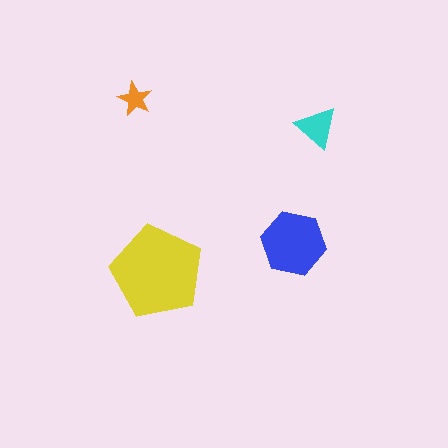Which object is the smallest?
The orange star.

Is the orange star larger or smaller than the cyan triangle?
Smaller.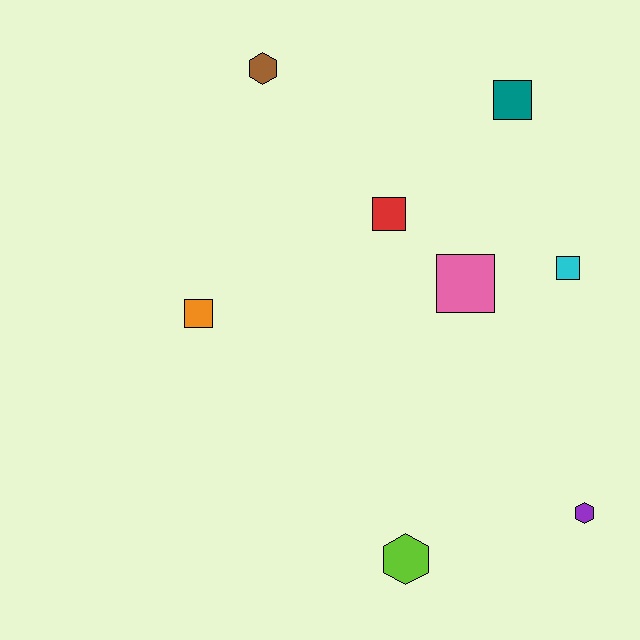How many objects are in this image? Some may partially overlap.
There are 8 objects.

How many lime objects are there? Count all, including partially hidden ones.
There is 1 lime object.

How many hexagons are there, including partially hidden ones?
There are 3 hexagons.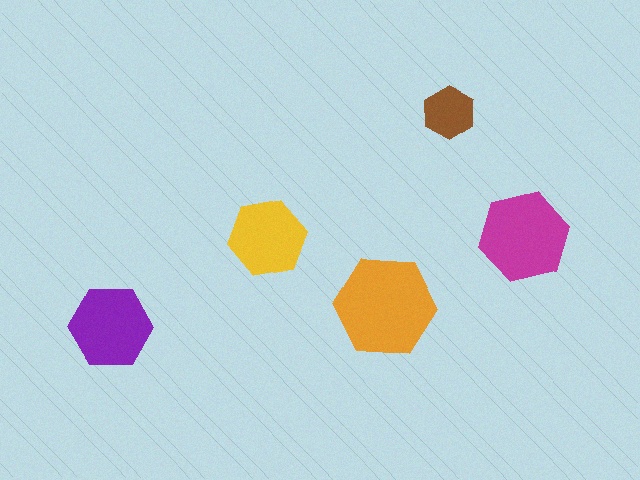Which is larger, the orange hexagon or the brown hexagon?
The orange one.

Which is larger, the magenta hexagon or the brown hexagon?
The magenta one.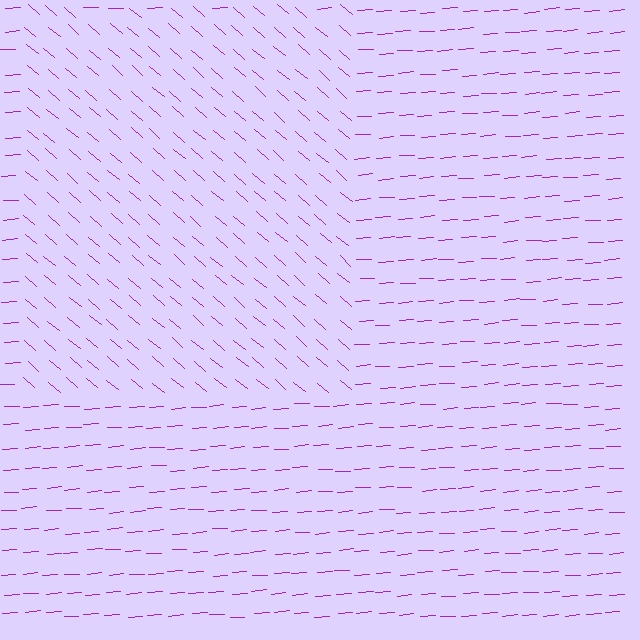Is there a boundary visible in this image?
Yes, there is a texture boundary formed by a change in line orientation.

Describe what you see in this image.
The image is filled with small purple line segments. A rectangle region in the image has lines oriented differently from the surrounding lines, creating a visible texture boundary.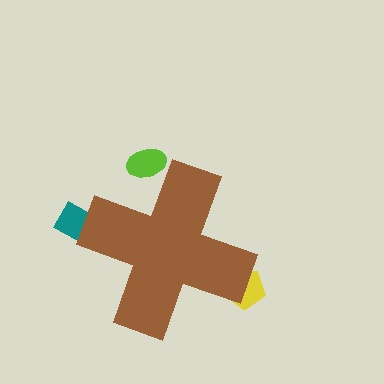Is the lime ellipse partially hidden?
Yes, the lime ellipse is partially hidden behind the brown cross.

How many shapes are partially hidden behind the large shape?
3 shapes are partially hidden.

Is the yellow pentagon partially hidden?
Yes, the yellow pentagon is partially hidden behind the brown cross.